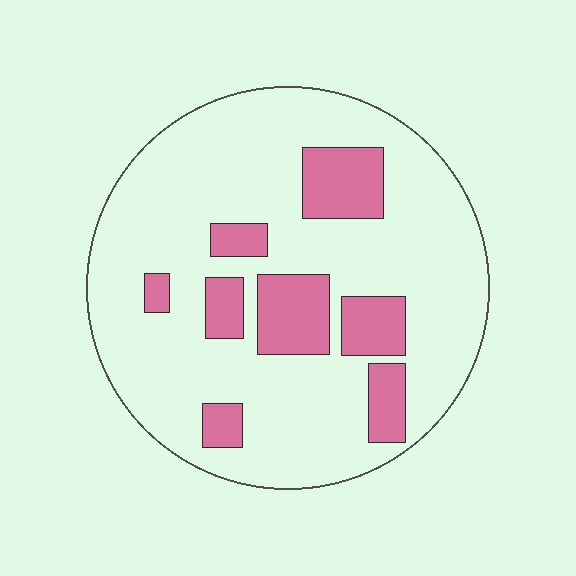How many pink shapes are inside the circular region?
8.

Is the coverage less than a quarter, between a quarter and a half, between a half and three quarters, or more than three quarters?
Less than a quarter.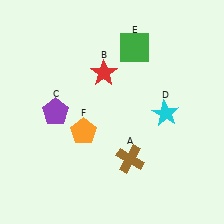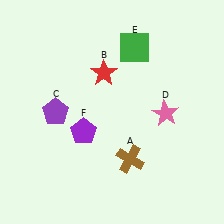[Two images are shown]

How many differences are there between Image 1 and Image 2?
There are 2 differences between the two images.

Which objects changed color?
D changed from cyan to pink. F changed from orange to purple.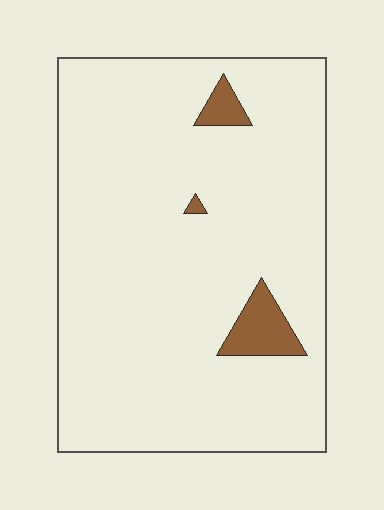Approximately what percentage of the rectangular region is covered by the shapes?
Approximately 5%.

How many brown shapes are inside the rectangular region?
3.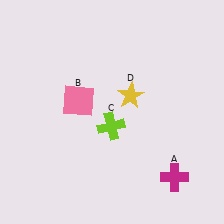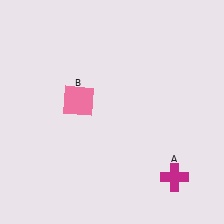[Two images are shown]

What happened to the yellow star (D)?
The yellow star (D) was removed in Image 2. It was in the top-right area of Image 1.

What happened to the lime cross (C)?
The lime cross (C) was removed in Image 2. It was in the bottom-left area of Image 1.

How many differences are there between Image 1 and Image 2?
There are 2 differences between the two images.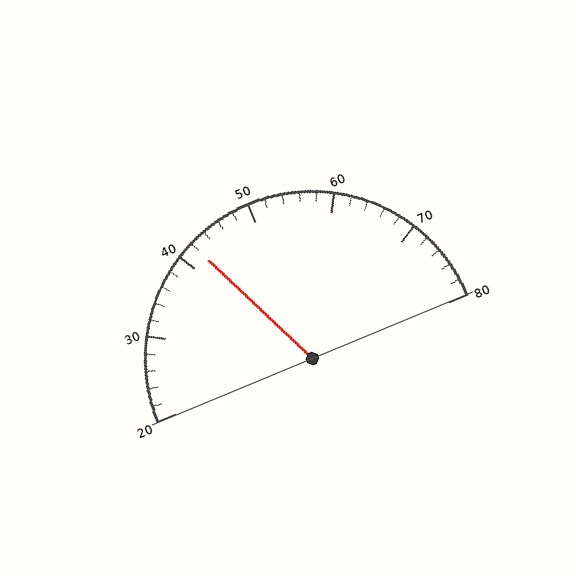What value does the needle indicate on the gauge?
The needle indicates approximately 42.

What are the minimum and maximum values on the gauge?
The gauge ranges from 20 to 80.